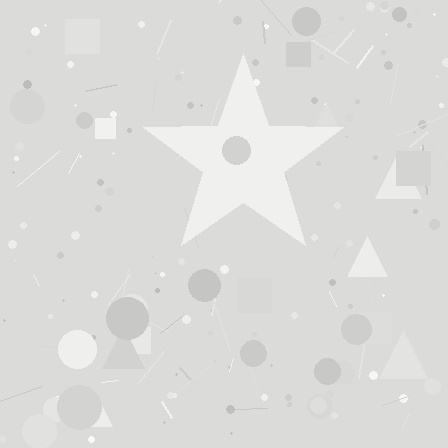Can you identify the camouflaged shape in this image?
The camouflaged shape is a star.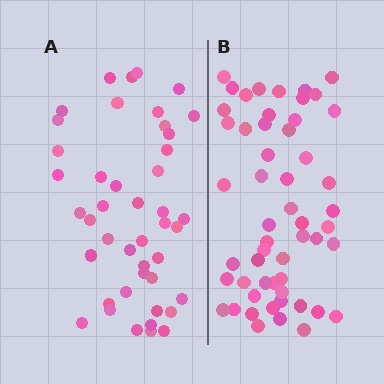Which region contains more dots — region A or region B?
Region B (the right region) has more dots.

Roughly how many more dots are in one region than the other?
Region B has roughly 10 or so more dots than region A.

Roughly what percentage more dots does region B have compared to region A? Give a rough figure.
About 25% more.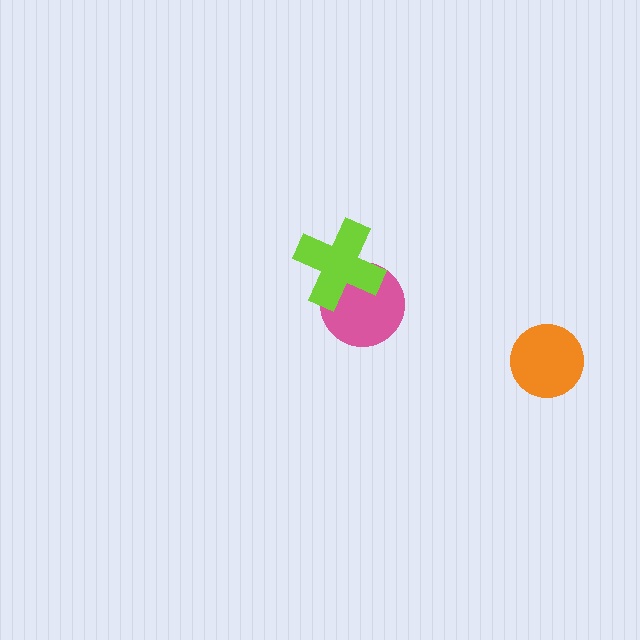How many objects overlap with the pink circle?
1 object overlaps with the pink circle.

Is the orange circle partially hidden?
No, no other shape covers it.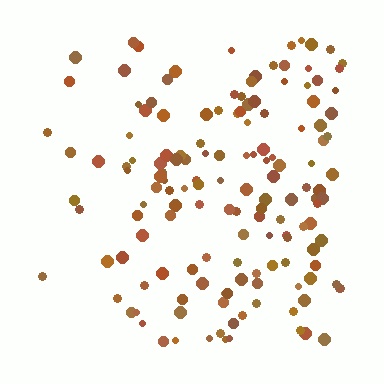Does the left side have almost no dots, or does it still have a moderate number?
Still a moderate number, just noticeably fewer than the right.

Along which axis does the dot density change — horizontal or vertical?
Horizontal.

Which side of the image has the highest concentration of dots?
The right.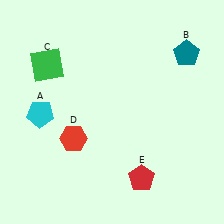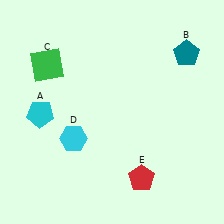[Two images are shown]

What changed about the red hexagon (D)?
In Image 1, D is red. In Image 2, it changed to cyan.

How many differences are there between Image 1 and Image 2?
There is 1 difference between the two images.